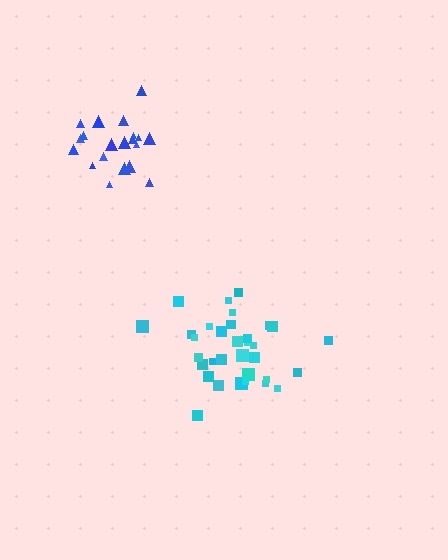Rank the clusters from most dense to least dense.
blue, cyan.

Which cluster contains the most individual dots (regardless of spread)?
Cyan (34).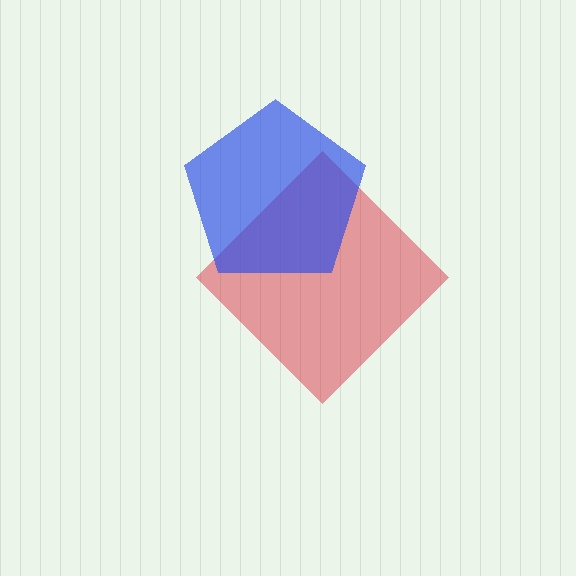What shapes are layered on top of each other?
The layered shapes are: a red diamond, a blue pentagon.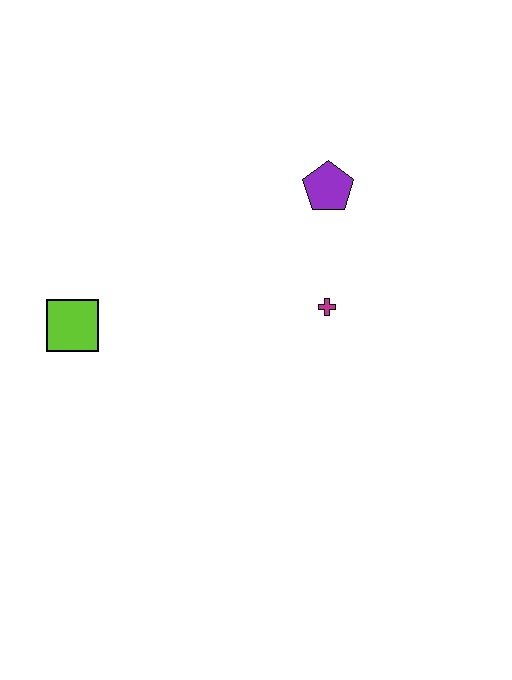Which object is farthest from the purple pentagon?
The lime square is farthest from the purple pentagon.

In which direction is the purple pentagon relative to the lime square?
The purple pentagon is to the right of the lime square.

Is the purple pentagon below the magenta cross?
No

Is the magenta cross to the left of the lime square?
No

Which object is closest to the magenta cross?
The purple pentagon is closest to the magenta cross.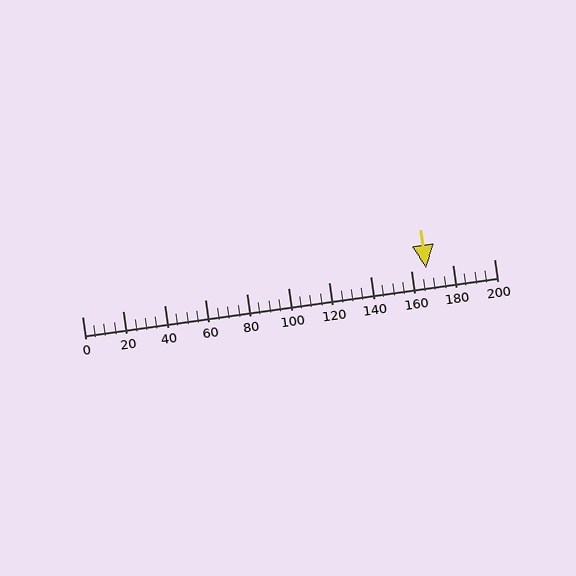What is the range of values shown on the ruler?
The ruler shows values from 0 to 200.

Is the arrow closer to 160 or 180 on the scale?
The arrow is closer to 160.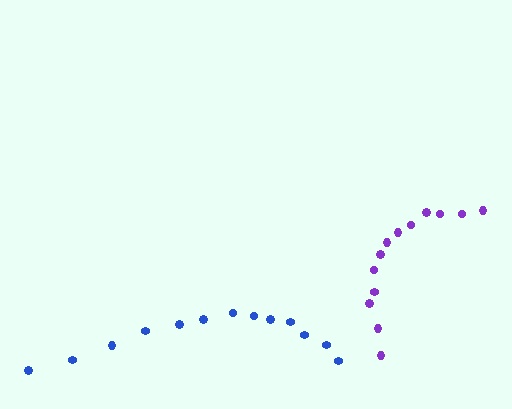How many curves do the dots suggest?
There are 2 distinct paths.